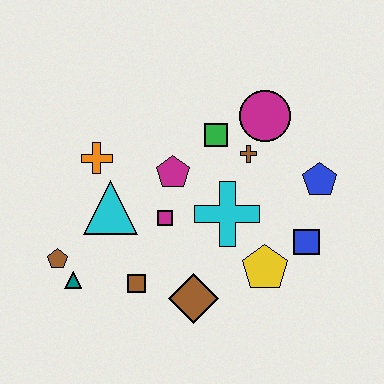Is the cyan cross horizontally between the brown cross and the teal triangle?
Yes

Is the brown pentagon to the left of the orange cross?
Yes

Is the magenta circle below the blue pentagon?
No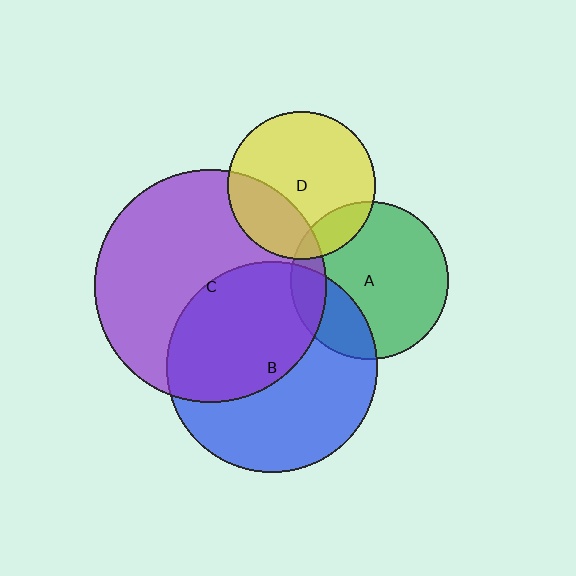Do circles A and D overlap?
Yes.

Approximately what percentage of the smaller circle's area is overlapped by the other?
Approximately 15%.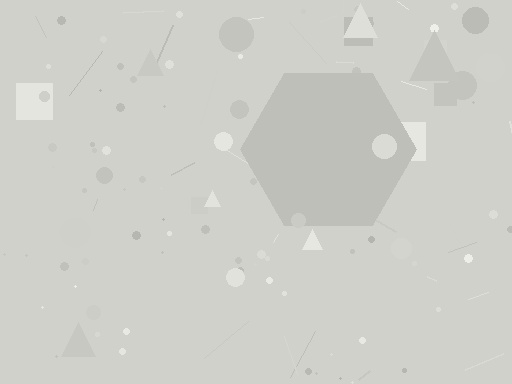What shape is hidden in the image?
A hexagon is hidden in the image.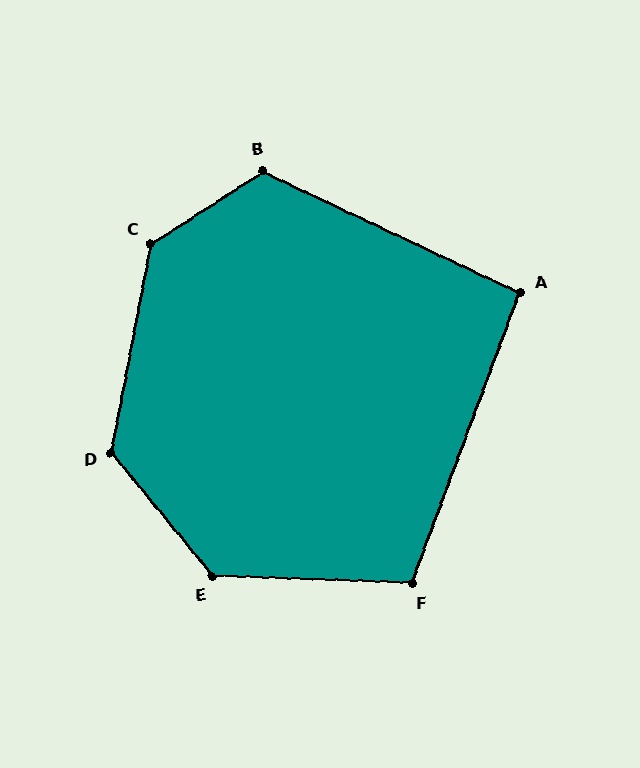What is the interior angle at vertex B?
Approximately 122 degrees (obtuse).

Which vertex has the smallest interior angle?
A, at approximately 95 degrees.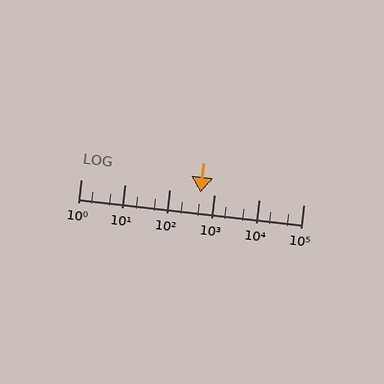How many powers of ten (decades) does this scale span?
The scale spans 5 decades, from 1 to 100000.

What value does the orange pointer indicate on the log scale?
The pointer indicates approximately 490.